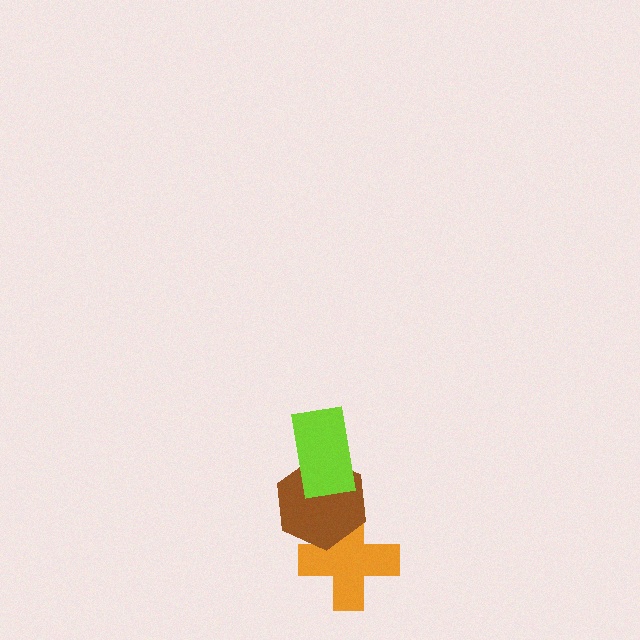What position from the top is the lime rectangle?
The lime rectangle is 1st from the top.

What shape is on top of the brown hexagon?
The lime rectangle is on top of the brown hexagon.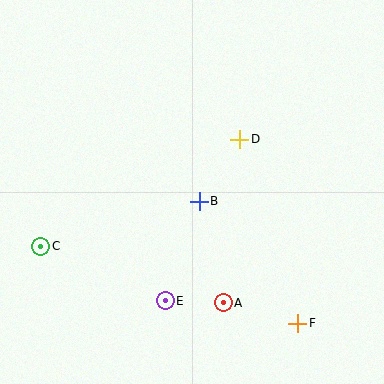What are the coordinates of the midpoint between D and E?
The midpoint between D and E is at (202, 220).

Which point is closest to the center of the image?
Point B at (199, 201) is closest to the center.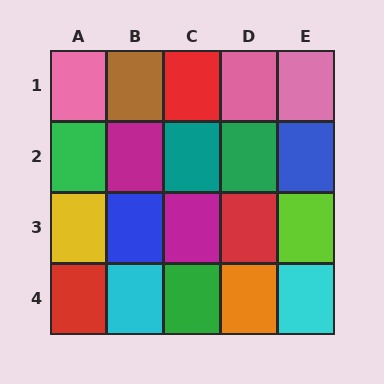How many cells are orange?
1 cell is orange.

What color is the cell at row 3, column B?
Blue.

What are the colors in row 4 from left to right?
Red, cyan, green, orange, cyan.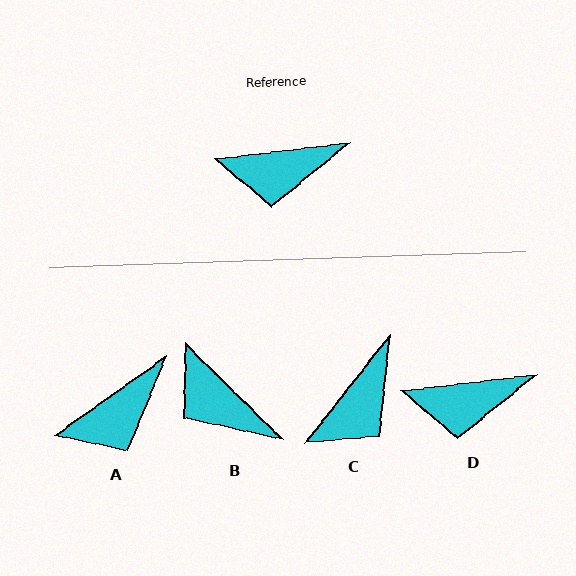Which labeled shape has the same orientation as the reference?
D.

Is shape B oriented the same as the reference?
No, it is off by about 51 degrees.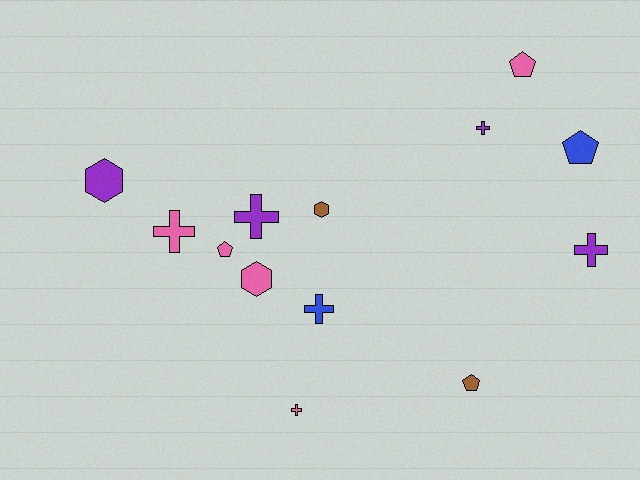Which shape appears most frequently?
Cross, with 6 objects.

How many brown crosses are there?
There are no brown crosses.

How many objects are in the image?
There are 13 objects.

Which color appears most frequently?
Pink, with 5 objects.